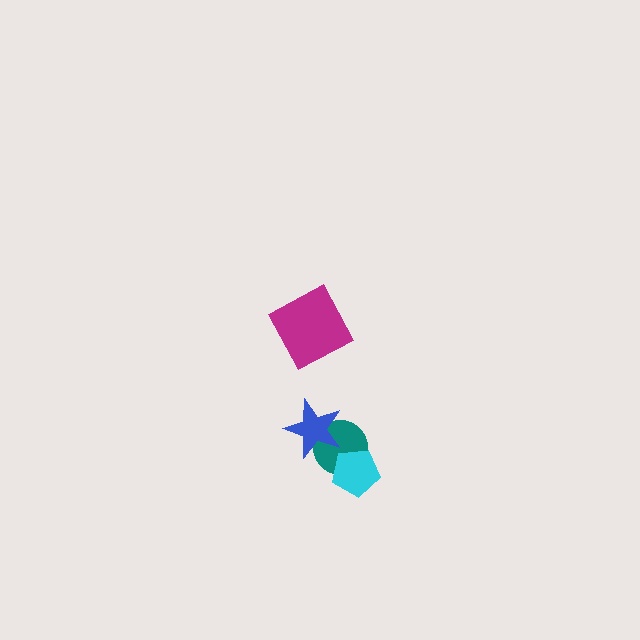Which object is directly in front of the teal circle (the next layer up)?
The cyan pentagon is directly in front of the teal circle.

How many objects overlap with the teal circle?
2 objects overlap with the teal circle.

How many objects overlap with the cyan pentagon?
1 object overlaps with the cyan pentagon.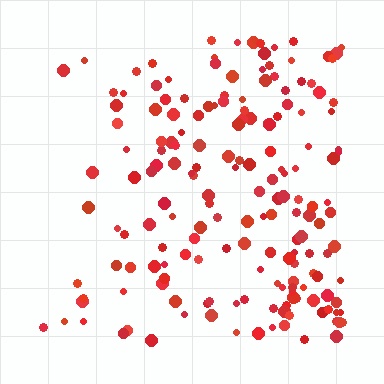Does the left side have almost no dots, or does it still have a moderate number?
Still a moderate number, just noticeably fewer than the right.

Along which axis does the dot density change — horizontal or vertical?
Horizontal.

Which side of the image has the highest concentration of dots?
The right.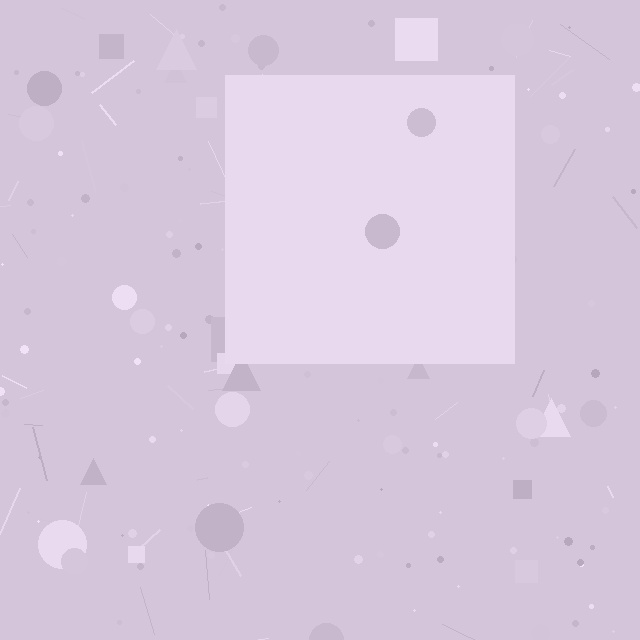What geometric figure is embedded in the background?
A square is embedded in the background.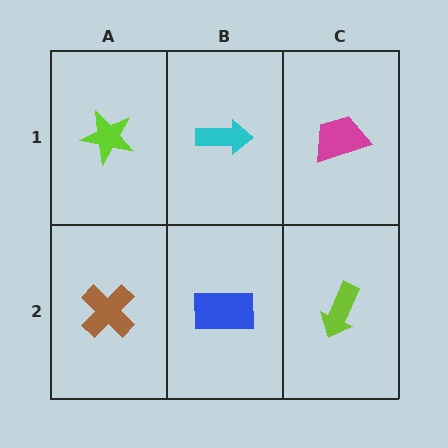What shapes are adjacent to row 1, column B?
A blue rectangle (row 2, column B), a lime star (row 1, column A), a magenta trapezoid (row 1, column C).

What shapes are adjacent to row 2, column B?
A cyan arrow (row 1, column B), a brown cross (row 2, column A), a lime arrow (row 2, column C).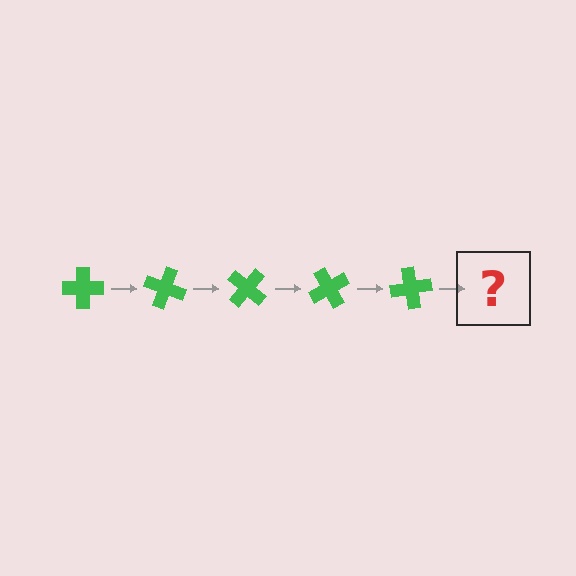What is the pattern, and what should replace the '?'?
The pattern is that the cross rotates 20 degrees each step. The '?' should be a green cross rotated 100 degrees.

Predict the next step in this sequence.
The next step is a green cross rotated 100 degrees.